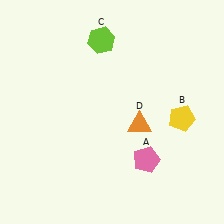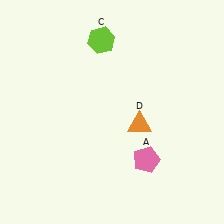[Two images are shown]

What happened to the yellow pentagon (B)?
The yellow pentagon (B) was removed in Image 2. It was in the bottom-right area of Image 1.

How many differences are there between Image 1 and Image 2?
There is 1 difference between the two images.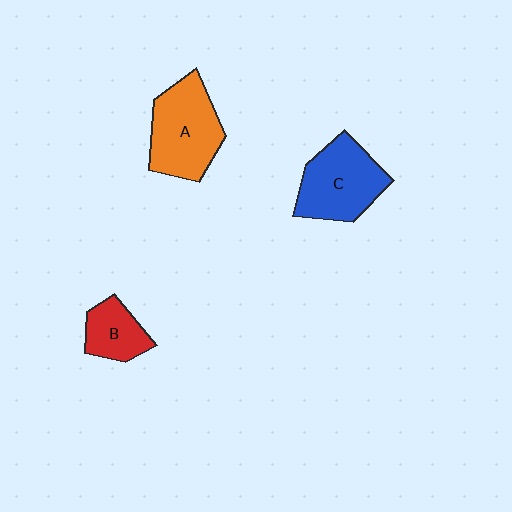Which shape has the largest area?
Shape A (orange).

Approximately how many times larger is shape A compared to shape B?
Approximately 1.9 times.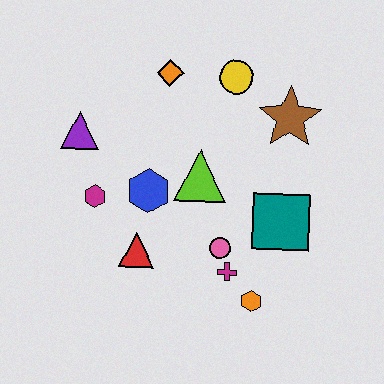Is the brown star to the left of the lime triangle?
No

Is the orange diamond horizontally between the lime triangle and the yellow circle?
No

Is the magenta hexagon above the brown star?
No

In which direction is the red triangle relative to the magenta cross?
The red triangle is to the left of the magenta cross.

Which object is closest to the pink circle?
The magenta cross is closest to the pink circle.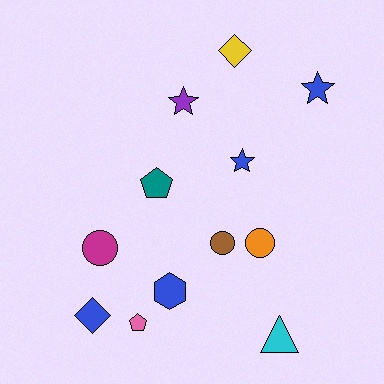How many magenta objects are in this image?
There is 1 magenta object.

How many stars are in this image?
There are 3 stars.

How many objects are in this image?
There are 12 objects.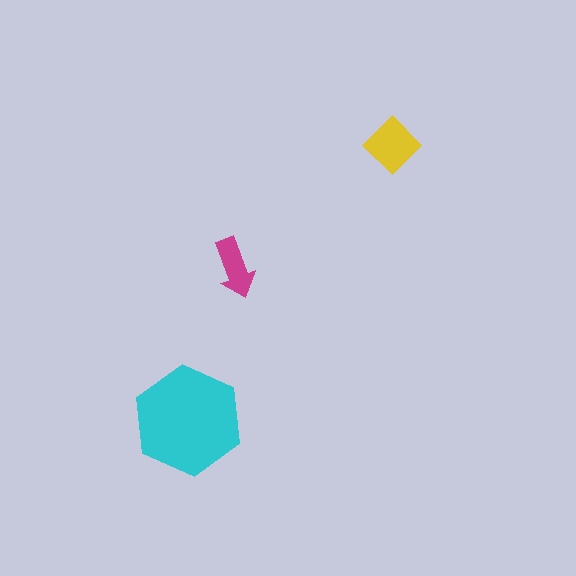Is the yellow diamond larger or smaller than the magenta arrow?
Larger.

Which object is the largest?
The cyan hexagon.